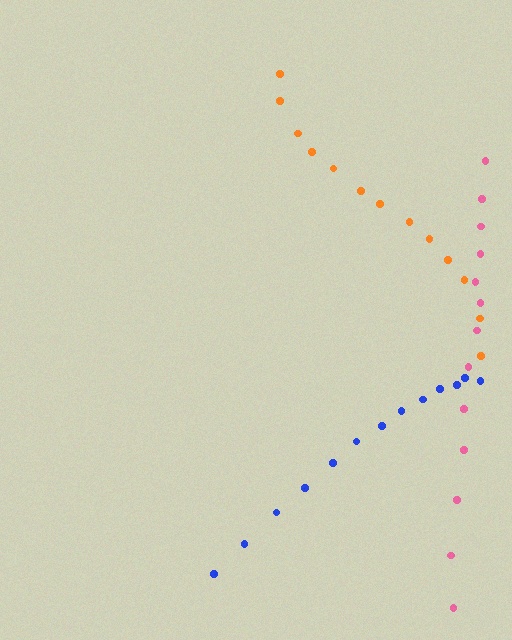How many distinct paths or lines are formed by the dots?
There are 3 distinct paths.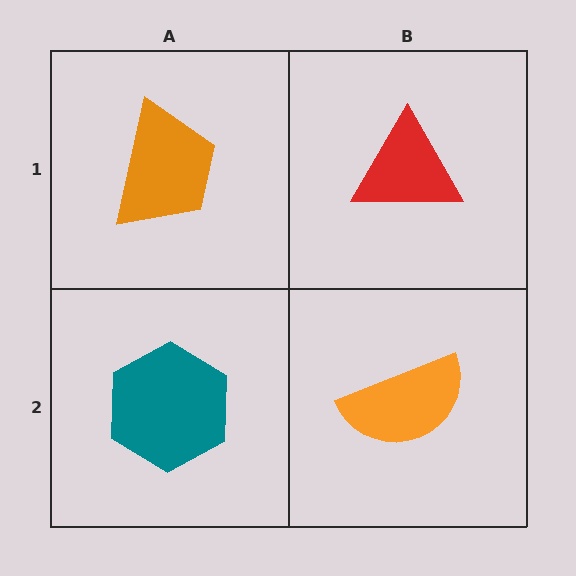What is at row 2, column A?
A teal hexagon.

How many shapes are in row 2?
2 shapes.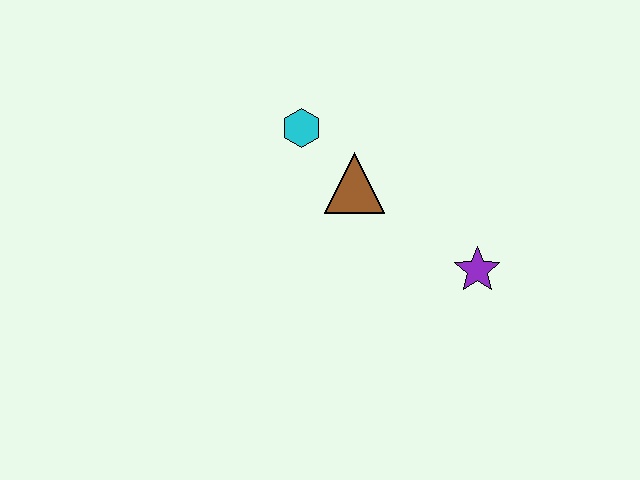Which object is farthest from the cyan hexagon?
The purple star is farthest from the cyan hexagon.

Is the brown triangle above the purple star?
Yes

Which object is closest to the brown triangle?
The cyan hexagon is closest to the brown triangle.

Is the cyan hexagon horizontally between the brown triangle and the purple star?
No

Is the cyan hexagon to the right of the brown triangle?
No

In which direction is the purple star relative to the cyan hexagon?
The purple star is to the right of the cyan hexagon.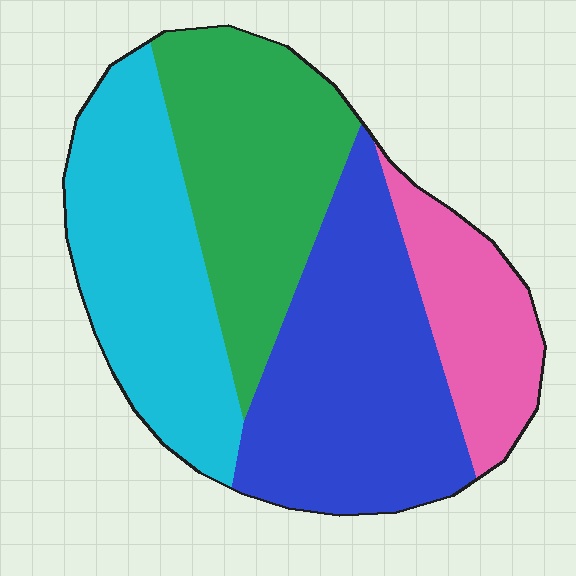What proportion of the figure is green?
Green covers about 25% of the figure.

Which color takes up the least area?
Pink, at roughly 15%.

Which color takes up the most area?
Blue, at roughly 30%.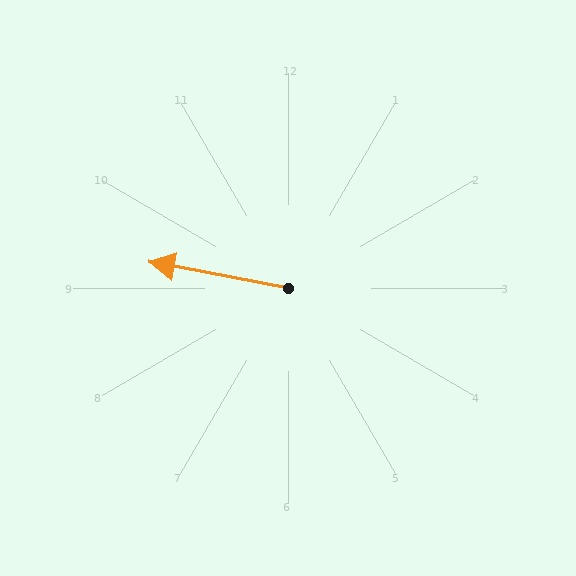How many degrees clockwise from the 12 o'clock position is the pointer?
Approximately 281 degrees.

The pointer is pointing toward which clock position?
Roughly 9 o'clock.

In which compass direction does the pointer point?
West.